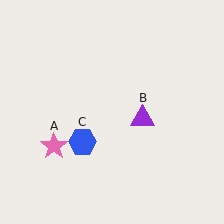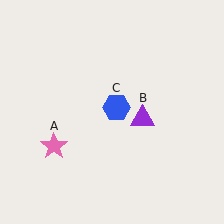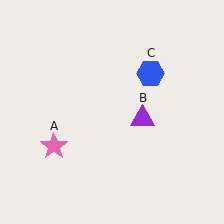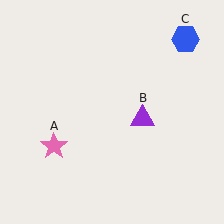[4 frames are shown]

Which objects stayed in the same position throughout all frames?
Pink star (object A) and purple triangle (object B) remained stationary.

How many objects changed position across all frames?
1 object changed position: blue hexagon (object C).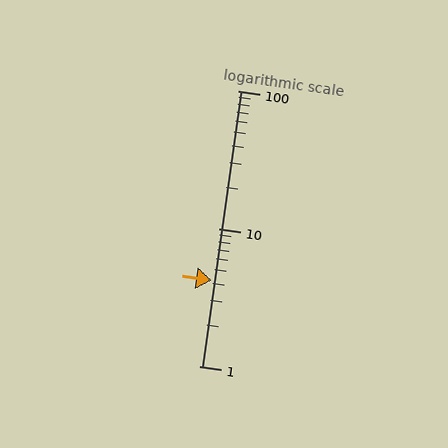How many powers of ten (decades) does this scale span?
The scale spans 2 decades, from 1 to 100.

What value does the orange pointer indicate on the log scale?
The pointer indicates approximately 4.2.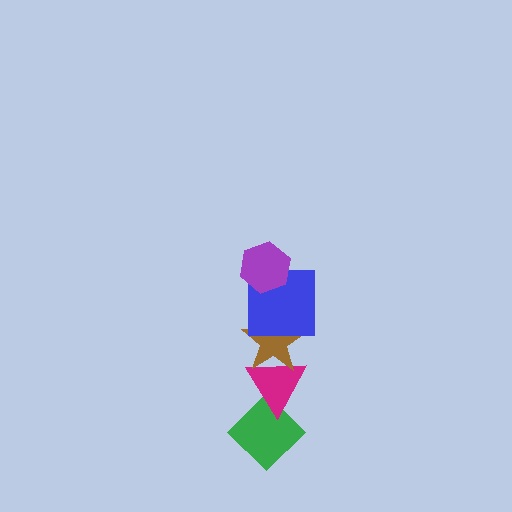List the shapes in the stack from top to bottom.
From top to bottom: the purple hexagon, the blue square, the brown star, the magenta triangle, the green diamond.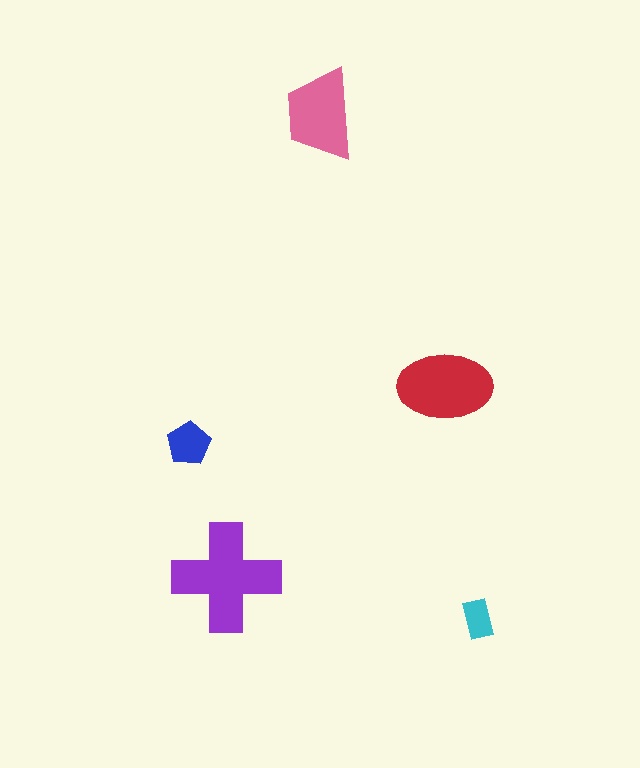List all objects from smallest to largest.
The cyan rectangle, the blue pentagon, the pink trapezoid, the red ellipse, the purple cross.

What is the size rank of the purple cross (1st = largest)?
1st.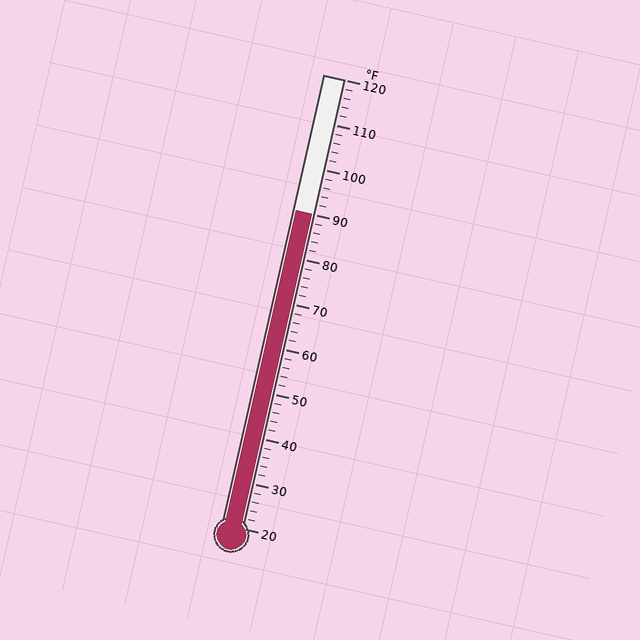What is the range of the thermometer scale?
The thermometer scale ranges from 20°F to 120°F.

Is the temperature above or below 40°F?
The temperature is above 40°F.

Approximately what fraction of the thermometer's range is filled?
The thermometer is filled to approximately 70% of its range.